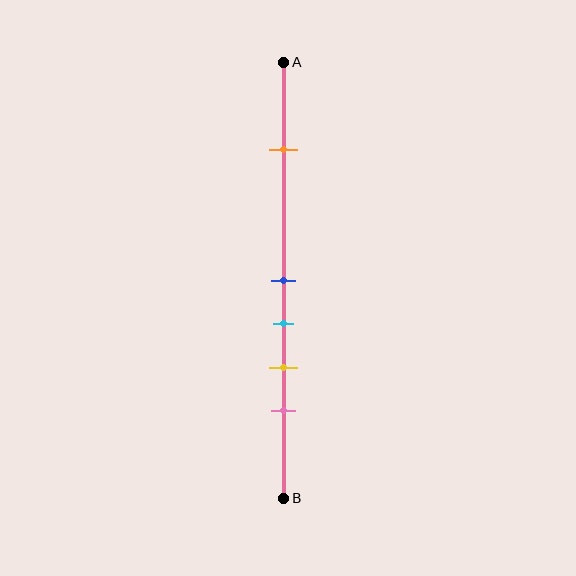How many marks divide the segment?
There are 5 marks dividing the segment.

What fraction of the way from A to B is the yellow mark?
The yellow mark is approximately 70% (0.7) of the way from A to B.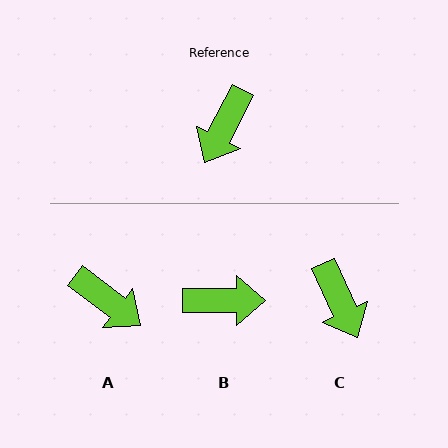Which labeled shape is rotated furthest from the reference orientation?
B, about 118 degrees away.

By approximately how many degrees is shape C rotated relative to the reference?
Approximately 52 degrees counter-clockwise.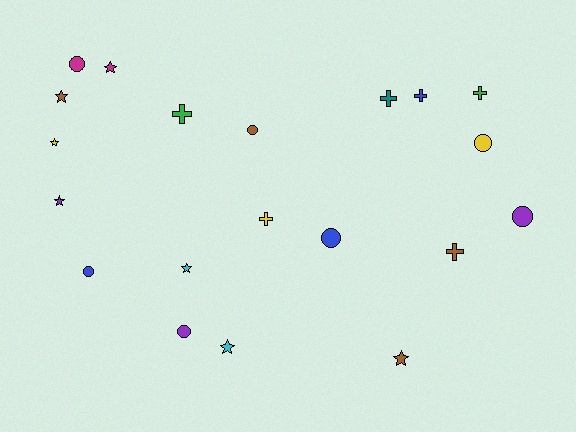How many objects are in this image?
There are 20 objects.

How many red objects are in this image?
There are no red objects.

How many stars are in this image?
There are 7 stars.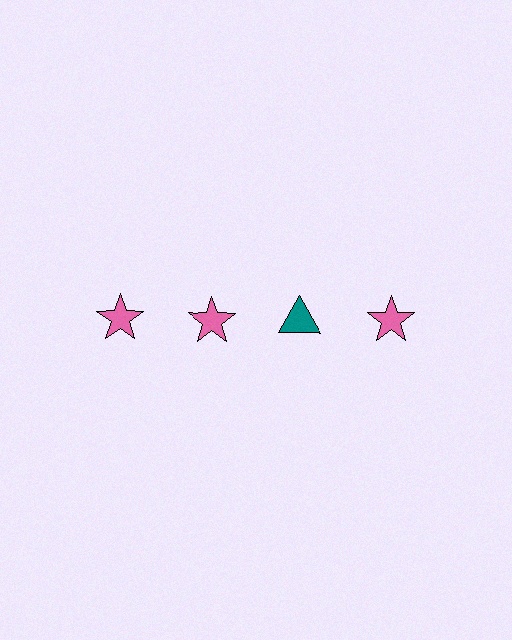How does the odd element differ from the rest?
It differs in both color (teal instead of pink) and shape (triangle instead of star).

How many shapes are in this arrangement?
There are 4 shapes arranged in a grid pattern.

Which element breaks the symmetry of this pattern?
The teal triangle in the top row, center column breaks the symmetry. All other shapes are pink stars.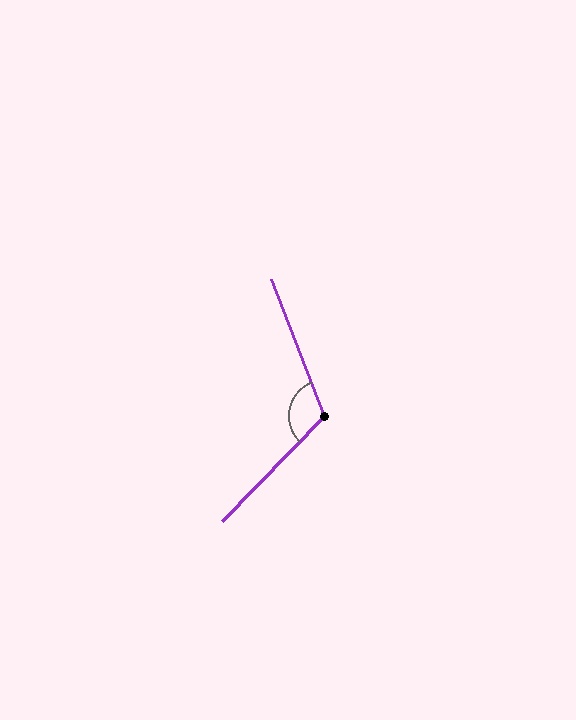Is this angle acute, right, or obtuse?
It is obtuse.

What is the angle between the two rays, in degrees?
Approximately 115 degrees.